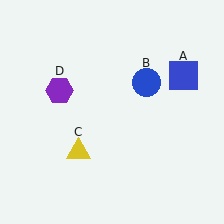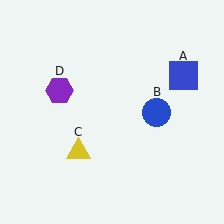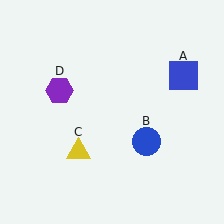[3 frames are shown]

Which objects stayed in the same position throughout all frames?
Blue square (object A) and yellow triangle (object C) and purple hexagon (object D) remained stationary.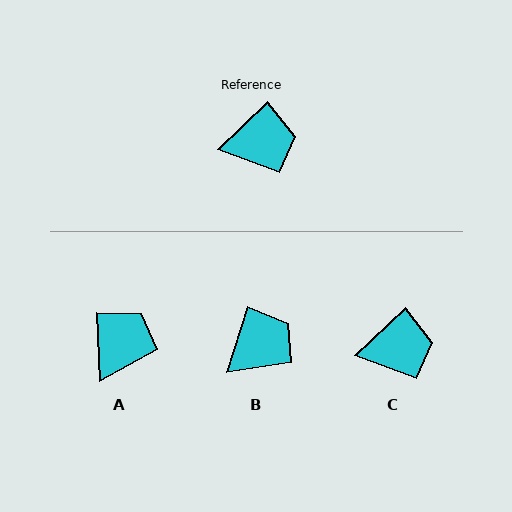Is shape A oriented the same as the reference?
No, it is off by about 49 degrees.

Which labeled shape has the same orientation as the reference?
C.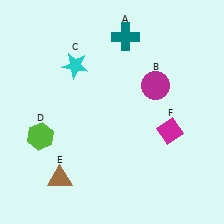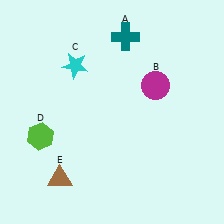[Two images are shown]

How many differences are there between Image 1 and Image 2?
There is 1 difference between the two images.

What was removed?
The magenta diamond (F) was removed in Image 2.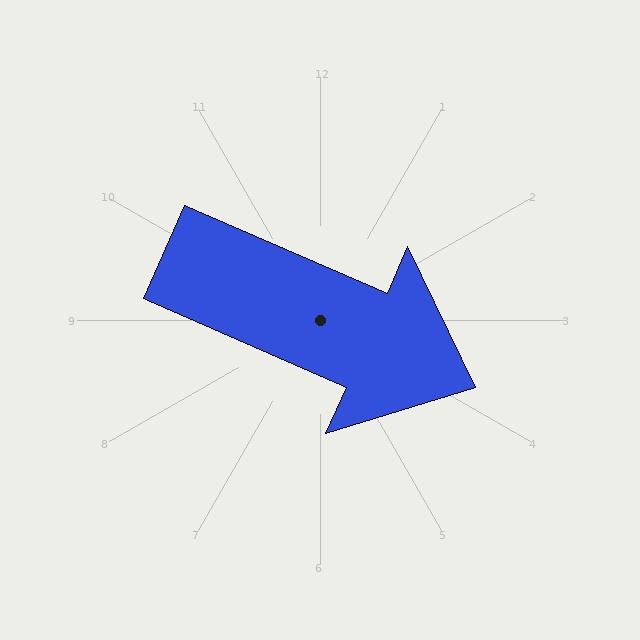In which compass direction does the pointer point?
Southeast.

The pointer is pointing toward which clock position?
Roughly 4 o'clock.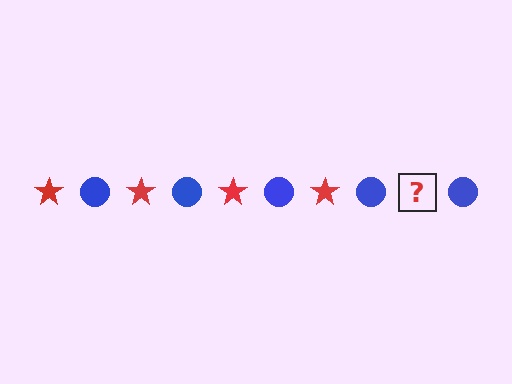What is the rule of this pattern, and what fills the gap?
The rule is that the pattern alternates between red star and blue circle. The gap should be filled with a red star.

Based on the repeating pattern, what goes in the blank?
The blank should be a red star.